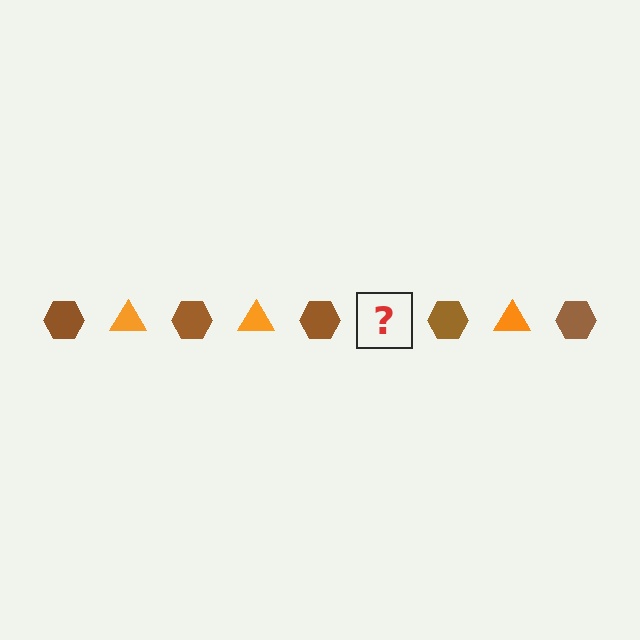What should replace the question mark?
The question mark should be replaced with an orange triangle.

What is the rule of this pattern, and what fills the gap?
The rule is that the pattern alternates between brown hexagon and orange triangle. The gap should be filled with an orange triangle.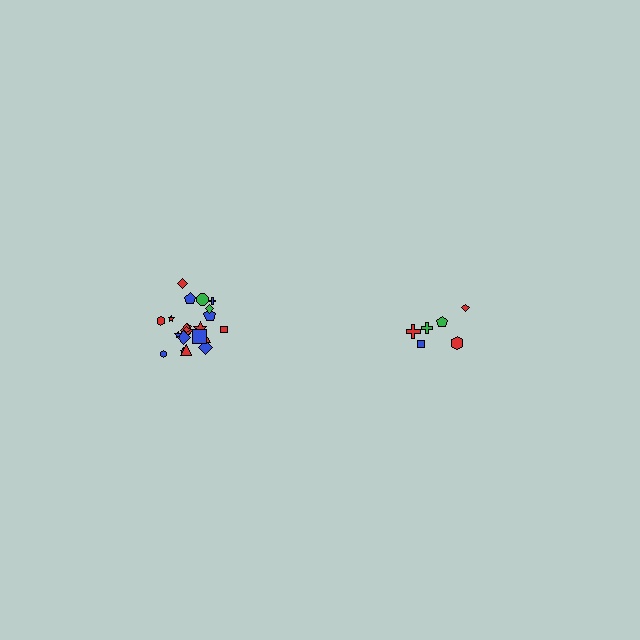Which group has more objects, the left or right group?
The left group.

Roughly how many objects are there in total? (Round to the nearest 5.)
Roughly 30 objects in total.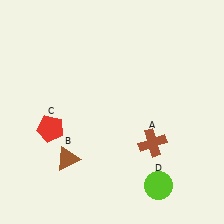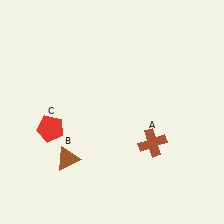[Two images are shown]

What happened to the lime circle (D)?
The lime circle (D) was removed in Image 2. It was in the bottom-right area of Image 1.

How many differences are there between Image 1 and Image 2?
There is 1 difference between the two images.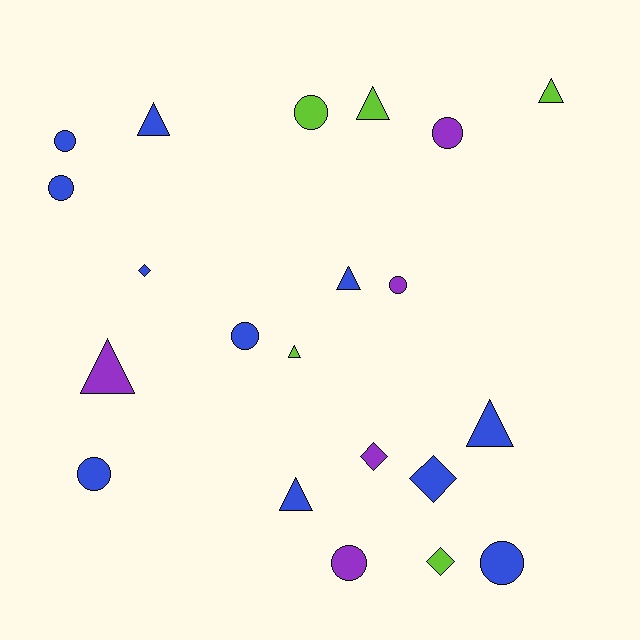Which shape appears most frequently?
Circle, with 9 objects.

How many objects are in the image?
There are 21 objects.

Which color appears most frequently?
Blue, with 11 objects.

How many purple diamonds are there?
There is 1 purple diamond.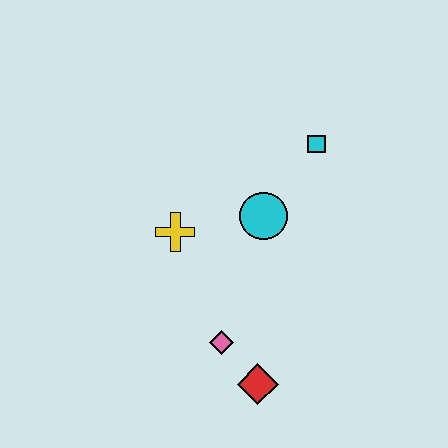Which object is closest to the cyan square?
The cyan circle is closest to the cyan square.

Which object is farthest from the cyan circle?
The red diamond is farthest from the cyan circle.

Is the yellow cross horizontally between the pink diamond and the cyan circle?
No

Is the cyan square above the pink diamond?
Yes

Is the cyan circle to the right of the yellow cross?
Yes